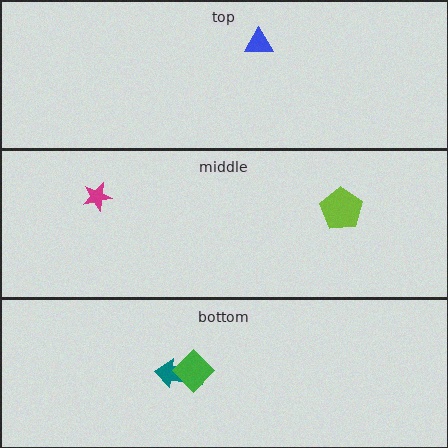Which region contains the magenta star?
The middle region.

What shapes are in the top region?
The blue triangle.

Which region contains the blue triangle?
The top region.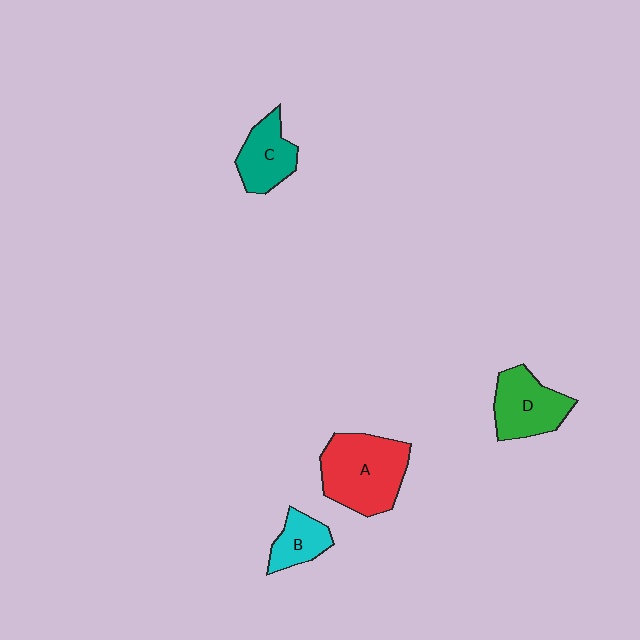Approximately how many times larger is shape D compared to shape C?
Approximately 1.2 times.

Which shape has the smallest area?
Shape B (cyan).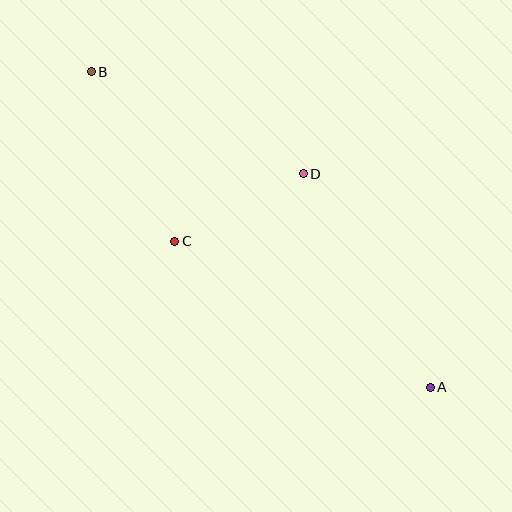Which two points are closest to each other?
Points C and D are closest to each other.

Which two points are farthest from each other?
Points A and B are farthest from each other.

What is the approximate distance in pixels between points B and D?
The distance between B and D is approximately 235 pixels.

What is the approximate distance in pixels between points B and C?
The distance between B and C is approximately 189 pixels.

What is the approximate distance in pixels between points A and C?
The distance between A and C is approximately 294 pixels.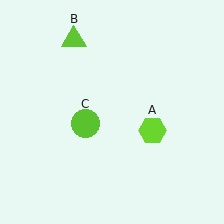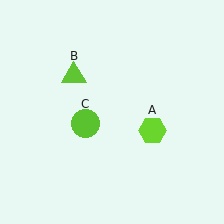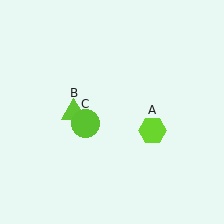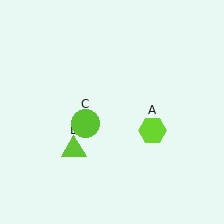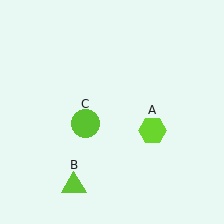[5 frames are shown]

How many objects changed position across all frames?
1 object changed position: lime triangle (object B).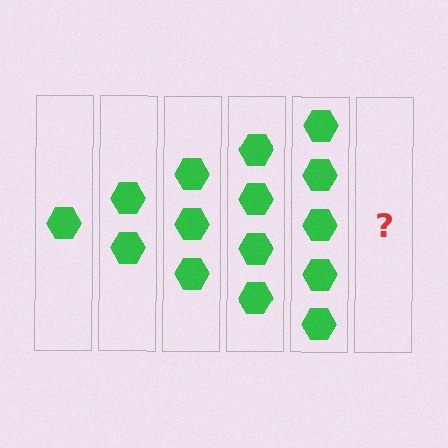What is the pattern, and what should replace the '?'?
The pattern is that each step adds one more hexagon. The '?' should be 6 hexagons.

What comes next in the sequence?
The next element should be 6 hexagons.